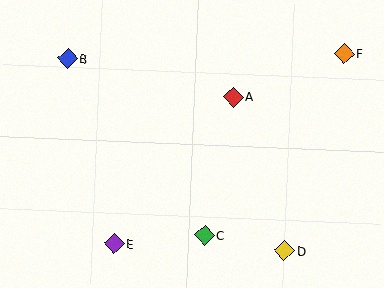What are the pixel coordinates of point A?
Point A is at (233, 97).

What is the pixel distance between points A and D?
The distance between A and D is 162 pixels.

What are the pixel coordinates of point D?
Point D is at (284, 250).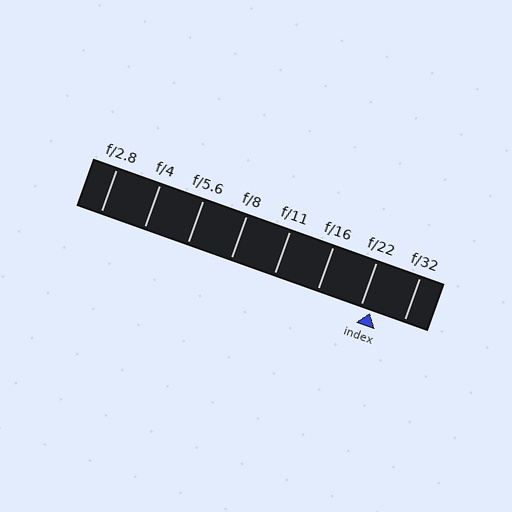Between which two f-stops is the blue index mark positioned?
The index mark is between f/22 and f/32.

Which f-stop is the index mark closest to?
The index mark is closest to f/22.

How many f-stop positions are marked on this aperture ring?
There are 8 f-stop positions marked.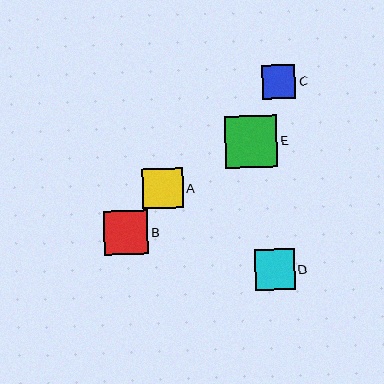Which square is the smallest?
Square C is the smallest with a size of approximately 33 pixels.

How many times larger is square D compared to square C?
Square D is approximately 1.2 times the size of square C.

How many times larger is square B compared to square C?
Square B is approximately 1.3 times the size of square C.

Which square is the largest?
Square E is the largest with a size of approximately 52 pixels.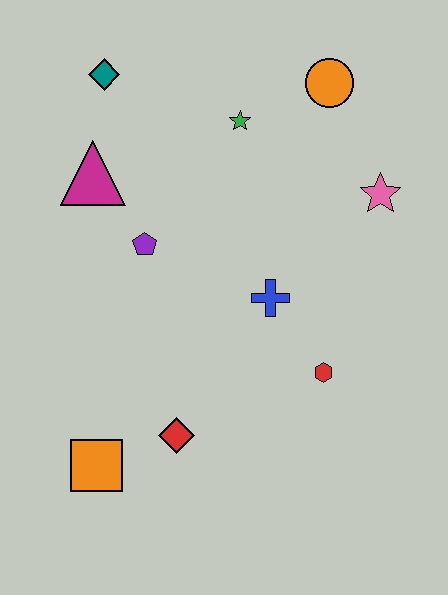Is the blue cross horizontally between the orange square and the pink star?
Yes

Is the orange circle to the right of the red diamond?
Yes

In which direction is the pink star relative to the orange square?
The pink star is to the right of the orange square.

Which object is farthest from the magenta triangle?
The red hexagon is farthest from the magenta triangle.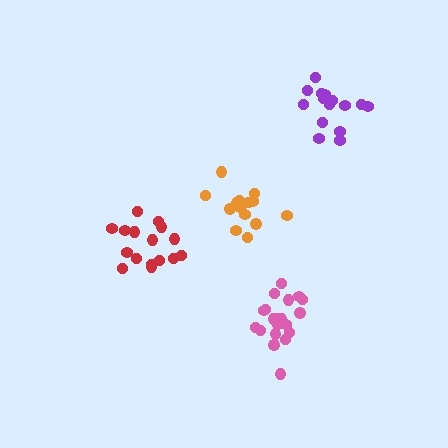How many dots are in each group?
Group 1: 20 dots, Group 2: 15 dots, Group 3: 16 dots, Group 4: 16 dots (67 total).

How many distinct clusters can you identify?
There are 4 distinct clusters.